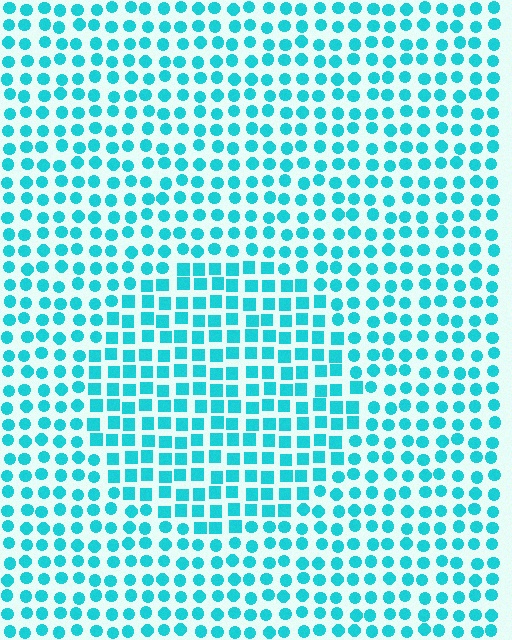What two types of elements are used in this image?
The image uses squares inside the circle region and circles outside it.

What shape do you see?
I see a circle.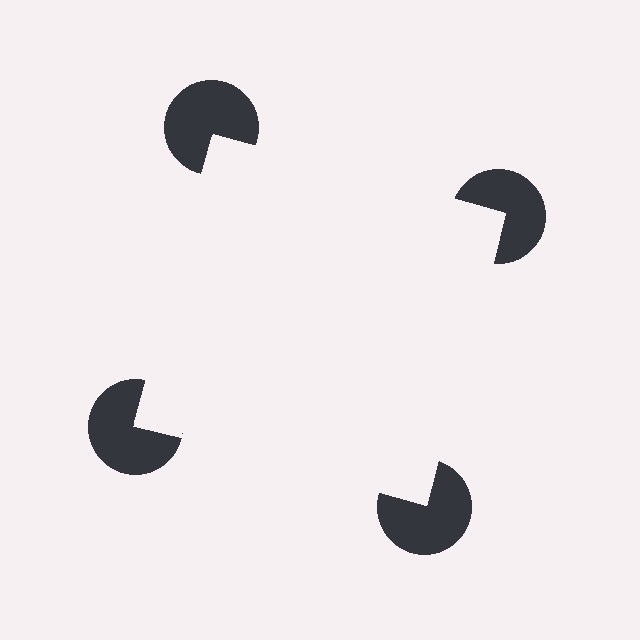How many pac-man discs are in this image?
There are 4 — one at each vertex of the illusory square.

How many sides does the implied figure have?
4 sides.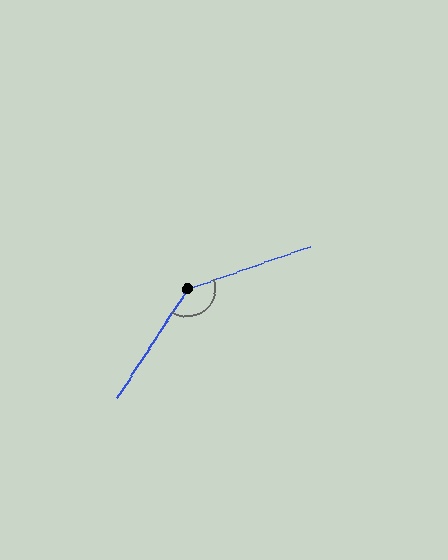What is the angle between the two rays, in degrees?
Approximately 142 degrees.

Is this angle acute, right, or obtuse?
It is obtuse.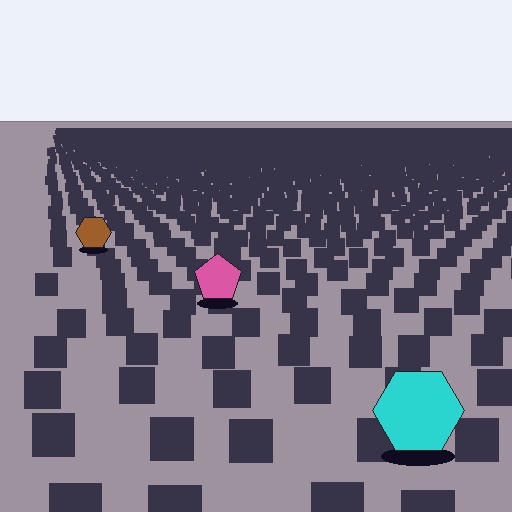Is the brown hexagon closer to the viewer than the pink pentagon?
No. The pink pentagon is closer — you can tell from the texture gradient: the ground texture is coarser near it.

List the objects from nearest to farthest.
From nearest to farthest: the cyan hexagon, the pink pentagon, the brown hexagon.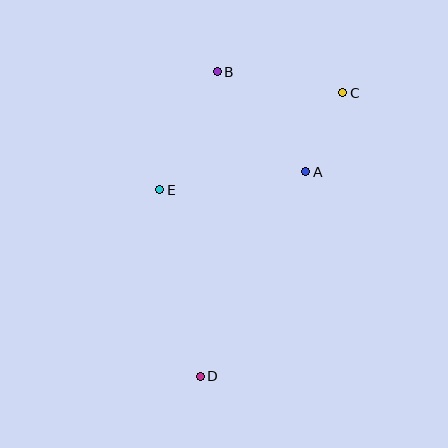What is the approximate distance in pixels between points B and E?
The distance between B and E is approximately 131 pixels.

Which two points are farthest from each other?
Points C and D are farthest from each other.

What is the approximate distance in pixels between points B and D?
The distance between B and D is approximately 305 pixels.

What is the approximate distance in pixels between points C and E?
The distance between C and E is approximately 207 pixels.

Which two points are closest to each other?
Points A and C are closest to each other.